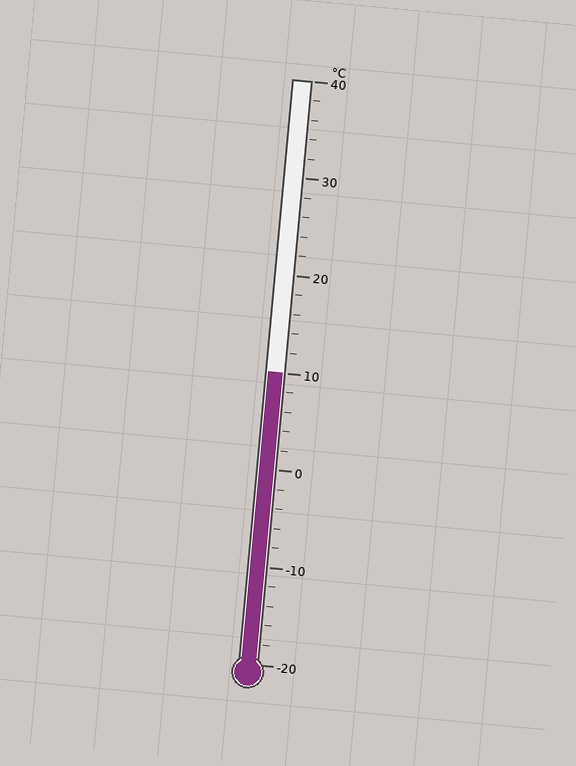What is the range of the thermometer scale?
The thermometer scale ranges from -20°C to 40°C.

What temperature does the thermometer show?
The thermometer shows approximately 10°C.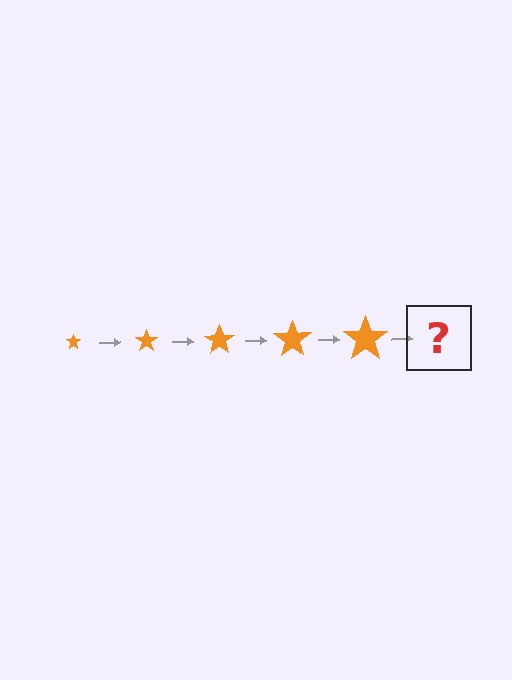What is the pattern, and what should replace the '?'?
The pattern is that the star gets progressively larger each step. The '?' should be an orange star, larger than the previous one.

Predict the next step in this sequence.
The next step is an orange star, larger than the previous one.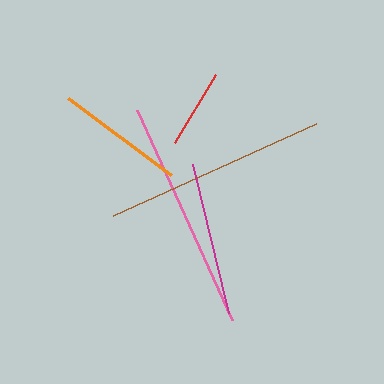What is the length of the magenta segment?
The magenta segment is approximately 153 pixels long.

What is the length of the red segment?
The red segment is approximately 79 pixels long.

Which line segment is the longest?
The pink line is the longest at approximately 230 pixels.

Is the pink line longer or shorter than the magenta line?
The pink line is longer than the magenta line.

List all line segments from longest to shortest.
From longest to shortest: pink, brown, magenta, orange, red.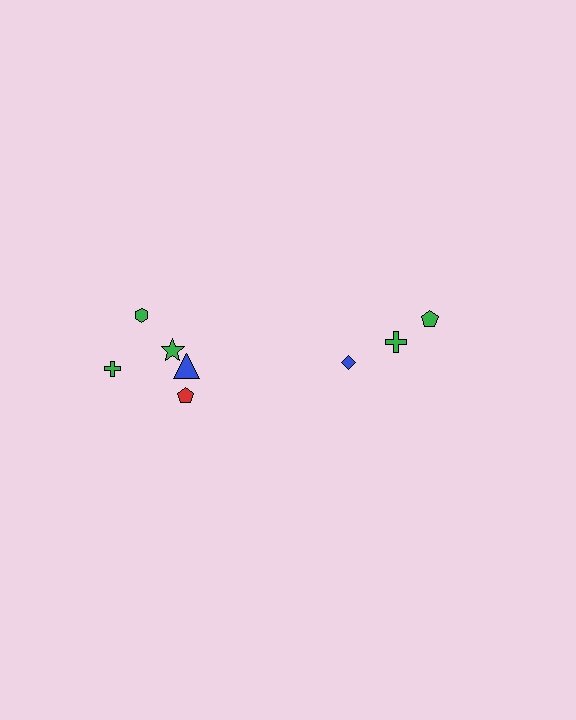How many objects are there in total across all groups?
There are 8 objects.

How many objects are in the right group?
There are 3 objects.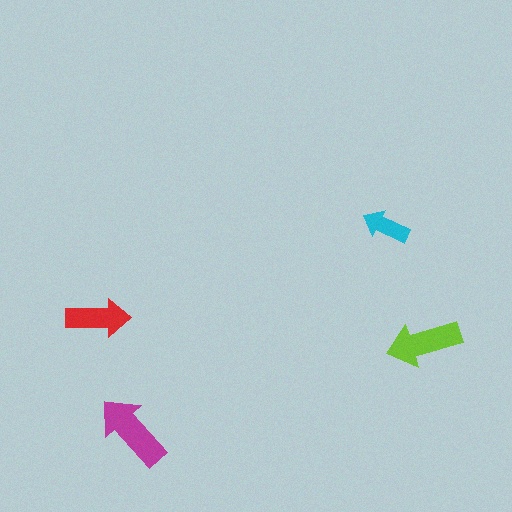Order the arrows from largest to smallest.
the magenta one, the lime one, the red one, the cyan one.